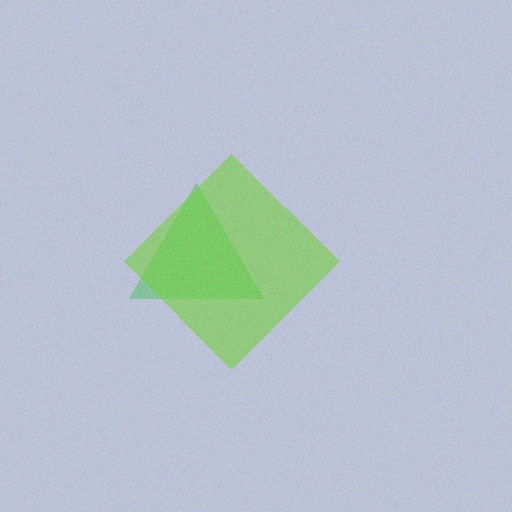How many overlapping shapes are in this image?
There are 2 overlapping shapes in the image.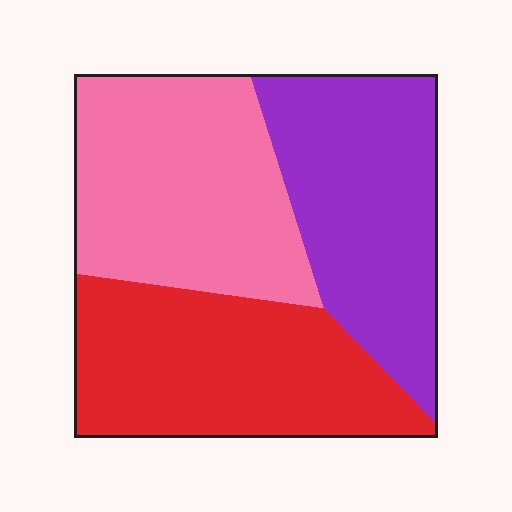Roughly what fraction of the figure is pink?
Pink covers 34% of the figure.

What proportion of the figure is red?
Red covers roughly 35% of the figure.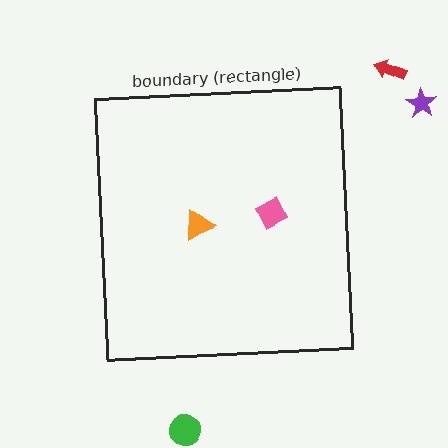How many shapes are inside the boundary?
2 inside, 3 outside.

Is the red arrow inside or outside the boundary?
Outside.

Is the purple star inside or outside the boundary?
Outside.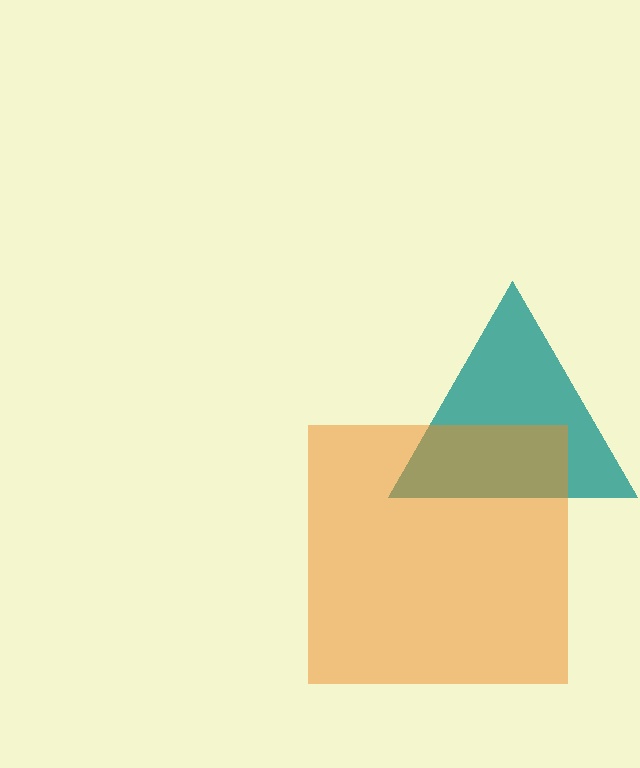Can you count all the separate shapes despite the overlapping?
Yes, there are 2 separate shapes.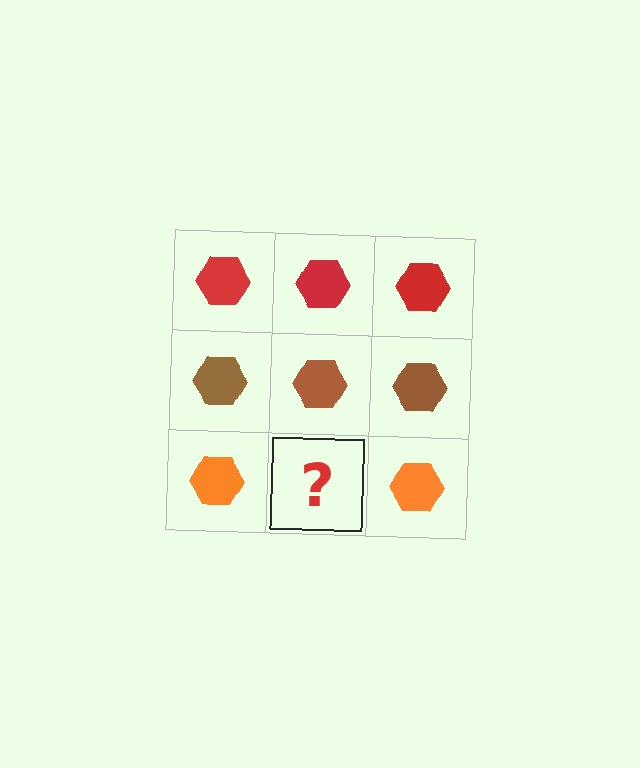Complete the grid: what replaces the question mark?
The question mark should be replaced with an orange hexagon.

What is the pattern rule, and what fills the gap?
The rule is that each row has a consistent color. The gap should be filled with an orange hexagon.